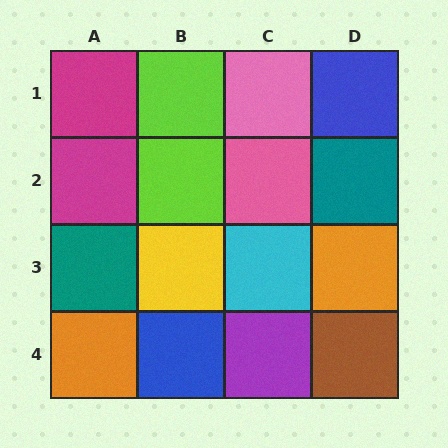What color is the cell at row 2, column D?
Teal.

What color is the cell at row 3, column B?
Yellow.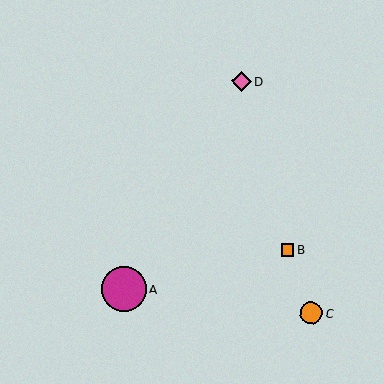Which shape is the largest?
The magenta circle (labeled A) is the largest.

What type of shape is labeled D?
Shape D is a pink diamond.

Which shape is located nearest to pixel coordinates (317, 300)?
The orange circle (labeled C) at (311, 313) is nearest to that location.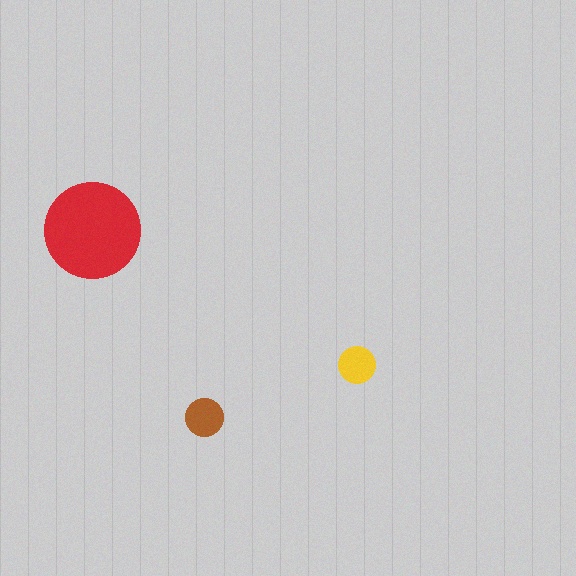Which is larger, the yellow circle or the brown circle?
The brown one.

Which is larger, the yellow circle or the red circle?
The red one.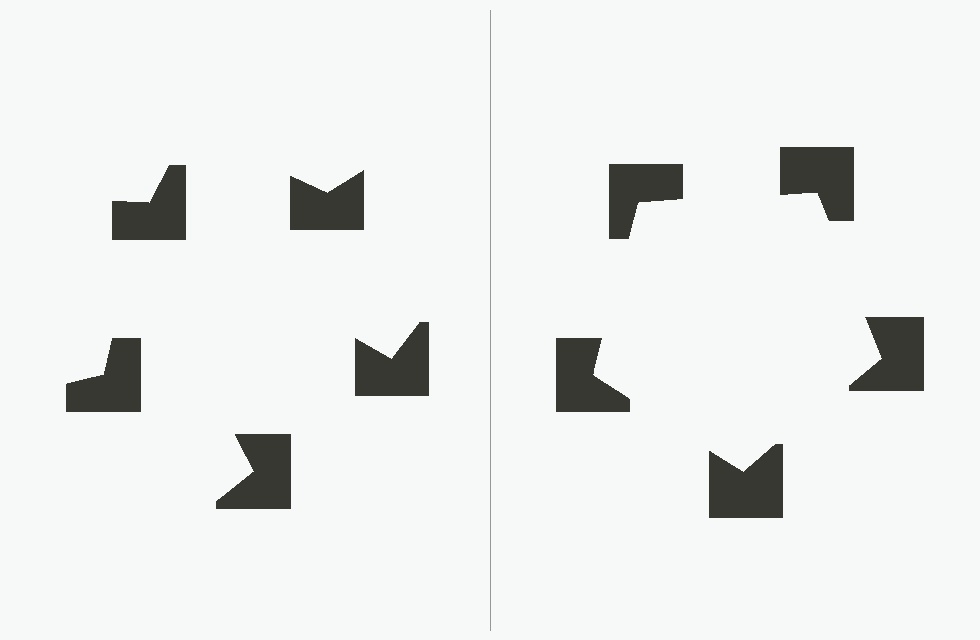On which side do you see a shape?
An illusory pentagon appears on the right side. On the left side the wedge cuts are rotated, so no coherent shape forms.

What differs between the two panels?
The notched squares are positioned identically on both sides; only the wedge orientations differ. On the right they align to a pentagon; on the left they are misaligned.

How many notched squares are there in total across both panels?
10 — 5 on each side.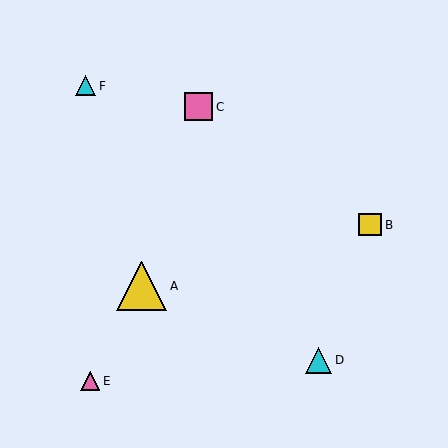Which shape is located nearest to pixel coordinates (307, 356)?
The cyan triangle (labeled D) at (319, 360) is nearest to that location.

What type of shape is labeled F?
Shape F is a cyan triangle.